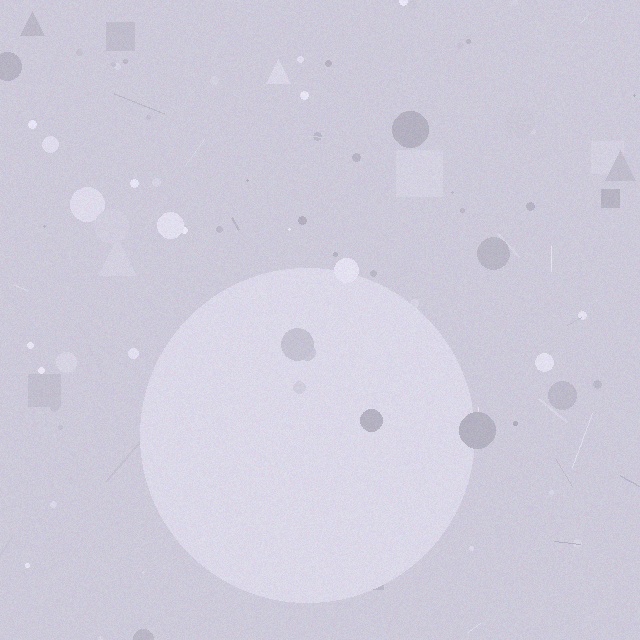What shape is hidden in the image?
A circle is hidden in the image.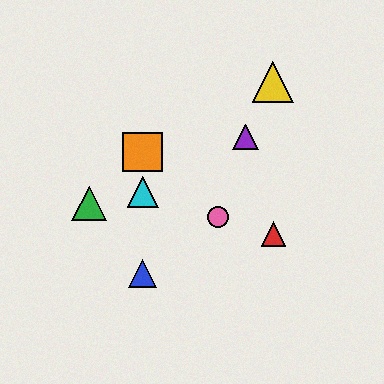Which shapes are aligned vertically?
The blue triangle, the orange square, the cyan triangle are aligned vertically.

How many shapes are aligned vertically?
3 shapes (the blue triangle, the orange square, the cyan triangle) are aligned vertically.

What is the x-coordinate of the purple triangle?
The purple triangle is at x≈245.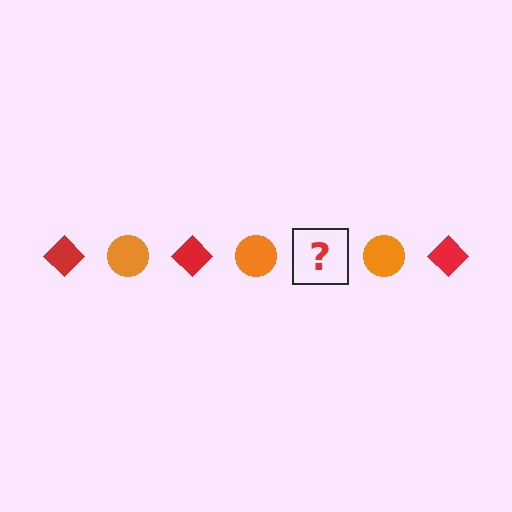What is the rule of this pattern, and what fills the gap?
The rule is that the pattern alternates between red diamond and orange circle. The gap should be filled with a red diamond.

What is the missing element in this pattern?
The missing element is a red diamond.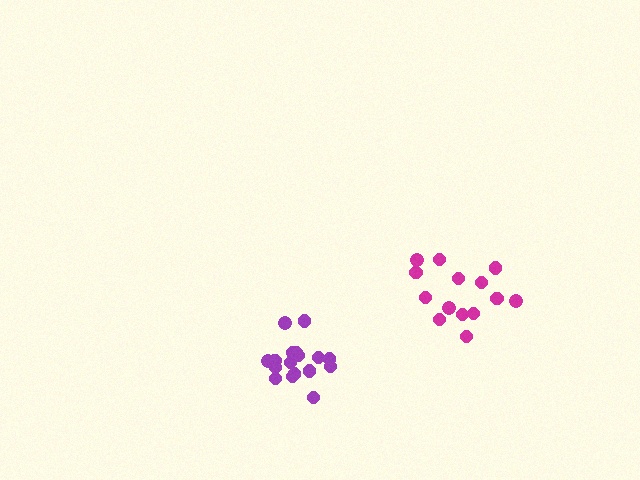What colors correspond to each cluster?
The clusters are colored: purple, magenta.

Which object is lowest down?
The purple cluster is bottommost.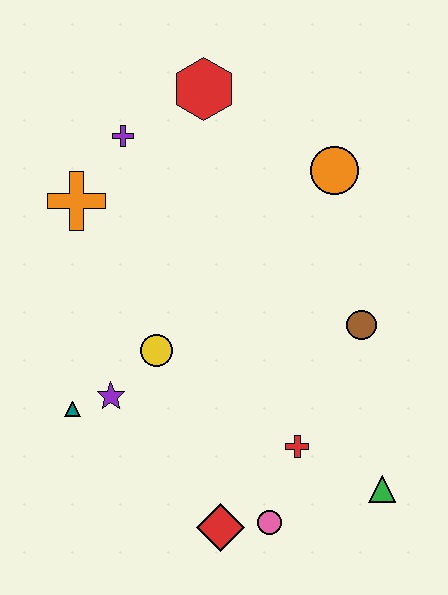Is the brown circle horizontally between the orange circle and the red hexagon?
No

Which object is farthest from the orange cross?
The green triangle is farthest from the orange cross.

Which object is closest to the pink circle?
The red diamond is closest to the pink circle.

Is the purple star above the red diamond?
Yes